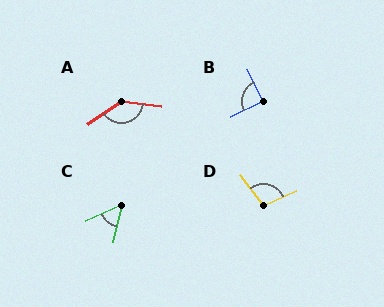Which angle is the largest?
A, at approximately 139 degrees.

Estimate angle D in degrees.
Approximately 104 degrees.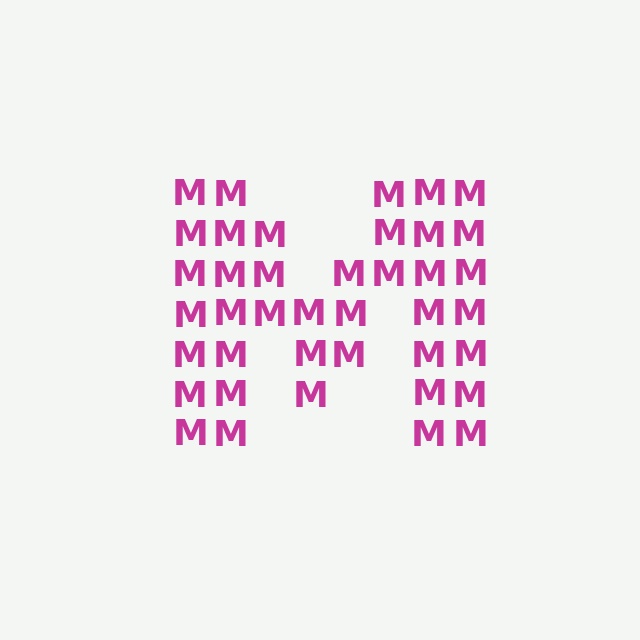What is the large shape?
The large shape is the letter M.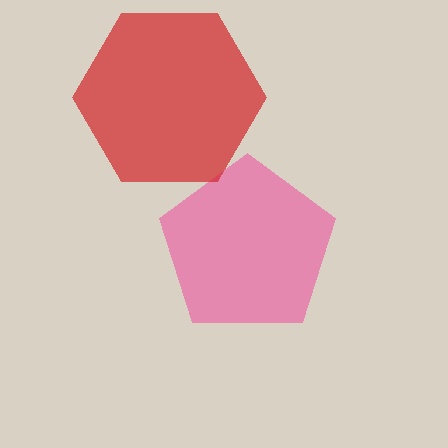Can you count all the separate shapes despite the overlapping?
Yes, there are 2 separate shapes.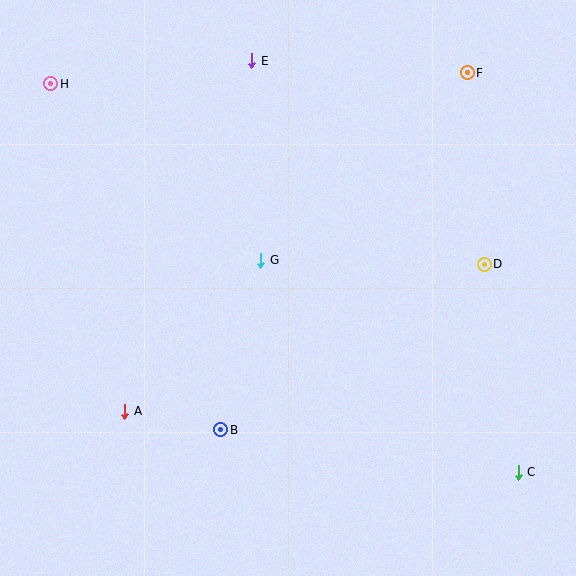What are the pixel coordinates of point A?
Point A is at (125, 411).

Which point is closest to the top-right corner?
Point F is closest to the top-right corner.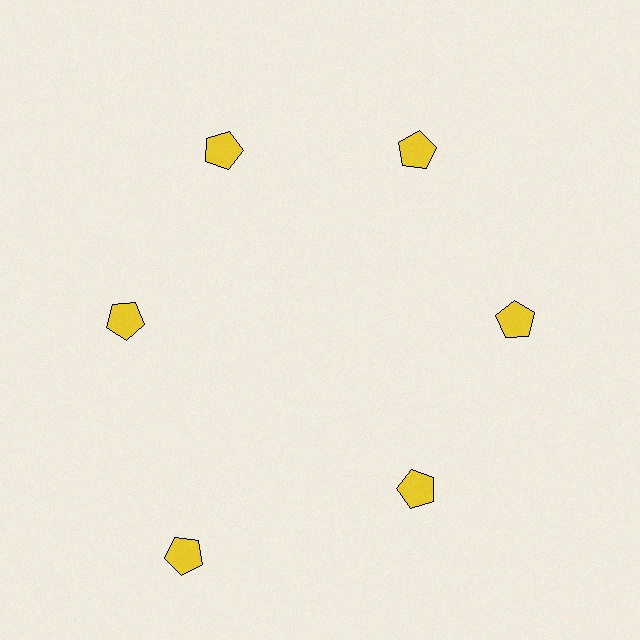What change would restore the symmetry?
The symmetry would be restored by moving it inward, back onto the ring so that all 6 pentagons sit at equal angles and equal distance from the center.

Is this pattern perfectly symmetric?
No. The 6 yellow pentagons are arranged in a ring, but one element near the 7 o'clock position is pushed outward from the center, breaking the 6-fold rotational symmetry.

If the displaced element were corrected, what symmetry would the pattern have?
It would have 6-fold rotational symmetry — the pattern would map onto itself every 60 degrees.